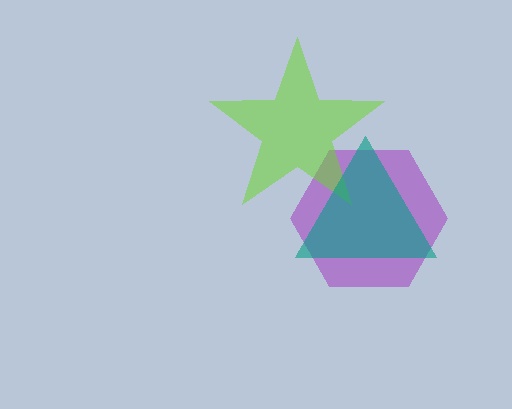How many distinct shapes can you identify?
There are 3 distinct shapes: a purple hexagon, a lime star, a teal triangle.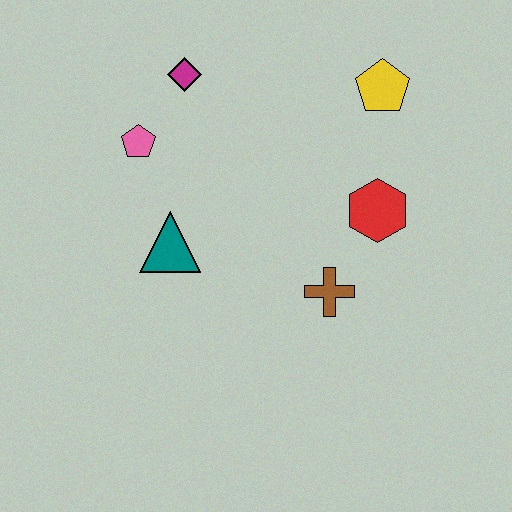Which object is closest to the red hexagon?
The brown cross is closest to the red hexagon.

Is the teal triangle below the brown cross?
No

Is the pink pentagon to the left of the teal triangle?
Yes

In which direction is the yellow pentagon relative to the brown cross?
The yellow pentagon is above the brown cross.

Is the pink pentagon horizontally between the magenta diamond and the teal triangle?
No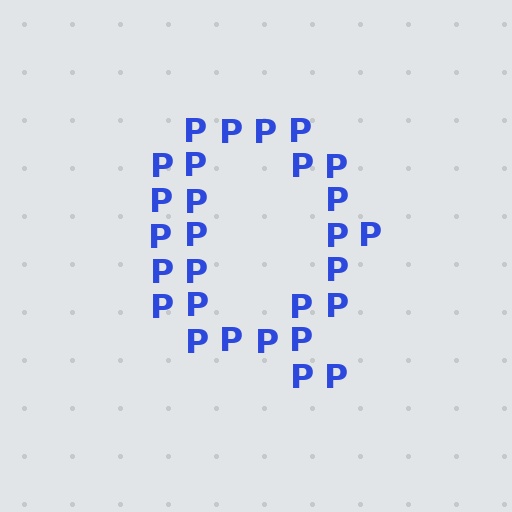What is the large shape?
The large shape is the letter Q.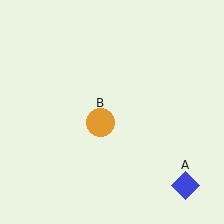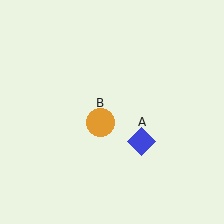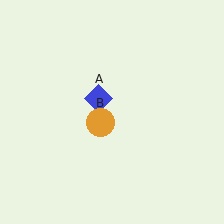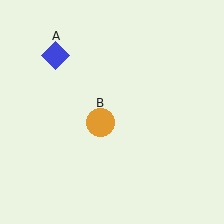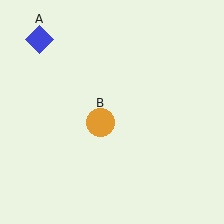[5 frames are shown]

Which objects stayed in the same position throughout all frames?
Orange circle (object B) remained stationary.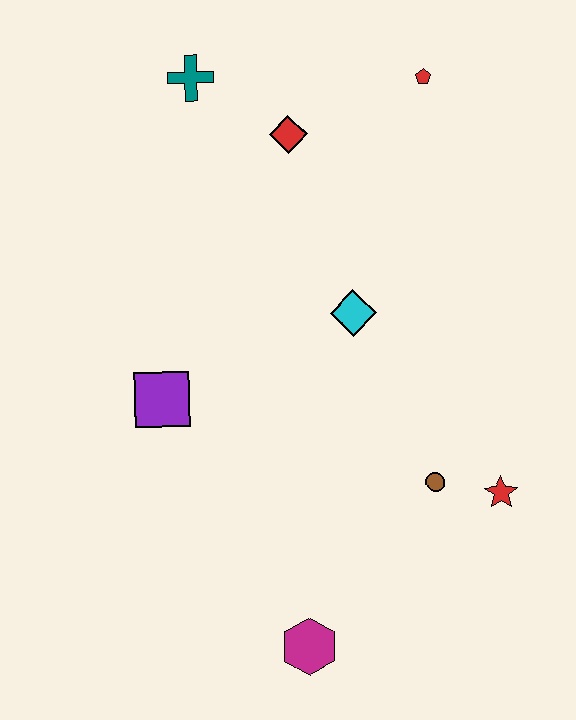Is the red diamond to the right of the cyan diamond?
No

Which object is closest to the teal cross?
The red diamond is closest to the teal cross.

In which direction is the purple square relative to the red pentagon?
The purple square is below the red pentagon.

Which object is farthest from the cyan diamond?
The magenta hexagon is farthest from the cyan diamond.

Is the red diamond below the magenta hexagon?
No